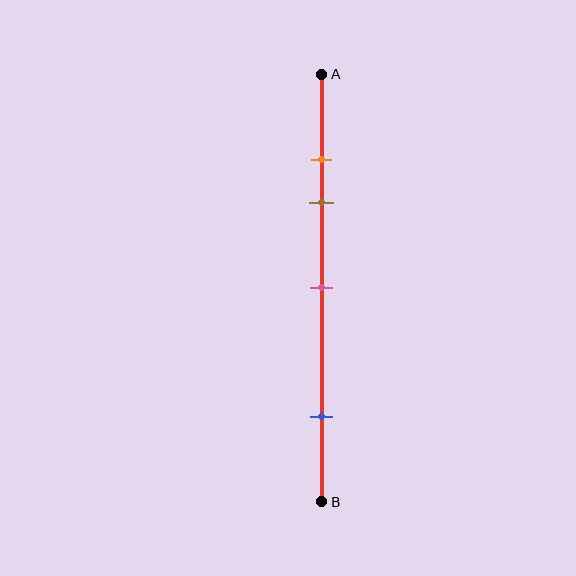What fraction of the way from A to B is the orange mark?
The orange mark is approximately 20% (0.2) of the way from A to B.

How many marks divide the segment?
There are 4 marks dividing the segment.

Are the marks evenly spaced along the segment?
No, the marks are not evenly spaced.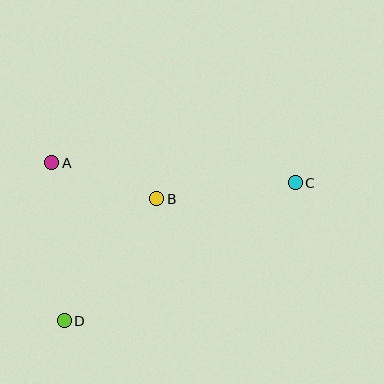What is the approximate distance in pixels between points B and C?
The distance between B and C is approximately 139 pixels.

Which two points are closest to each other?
Points A and B are closest to each other.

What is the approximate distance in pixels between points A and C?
The distance between A and C is approximately 244 pixels.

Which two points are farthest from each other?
Points C and D are farthest from each other.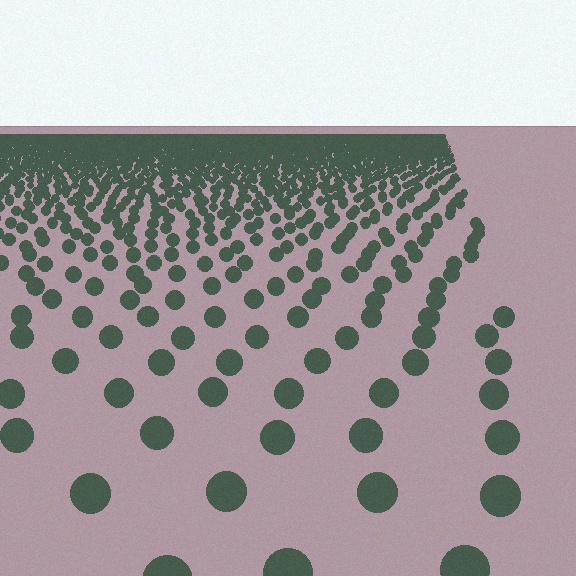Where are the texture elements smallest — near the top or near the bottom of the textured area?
Near the top.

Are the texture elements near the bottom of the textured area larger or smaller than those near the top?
Larger. Near the bottom, elements are closer to the viewer and appear at a bigger on-screen size.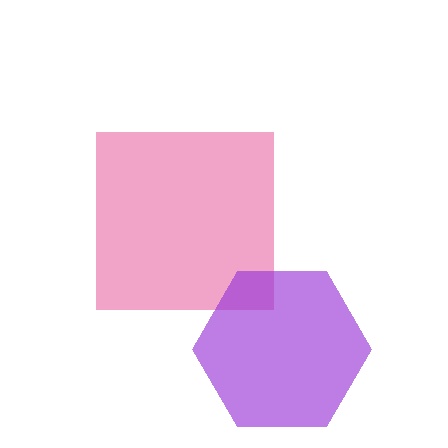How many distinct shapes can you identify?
There are 2 distinct shapes: a pink square, a purple hexagon.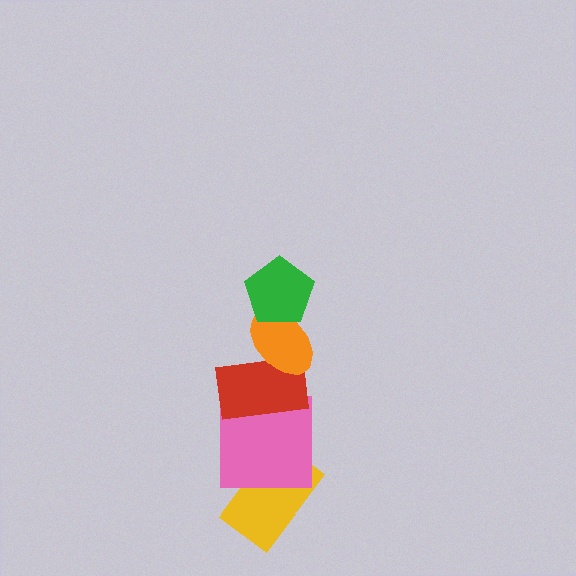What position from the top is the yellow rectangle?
The yellow rectangle is 5th from the top.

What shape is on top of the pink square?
The red rectangle is on top of the pink square.